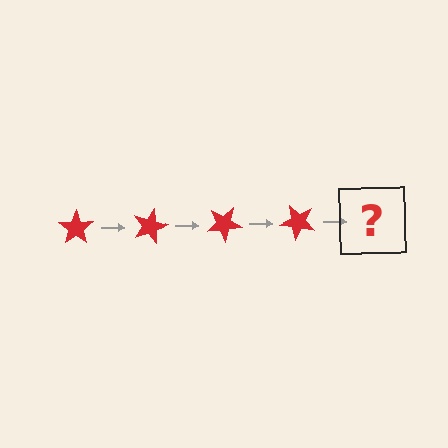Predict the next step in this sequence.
The next step is a red star rotated 60 degrees.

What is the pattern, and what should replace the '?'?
The pattern is that the star rotates 15 degrees each step. The '?' should be a red star rotated 60 degrees.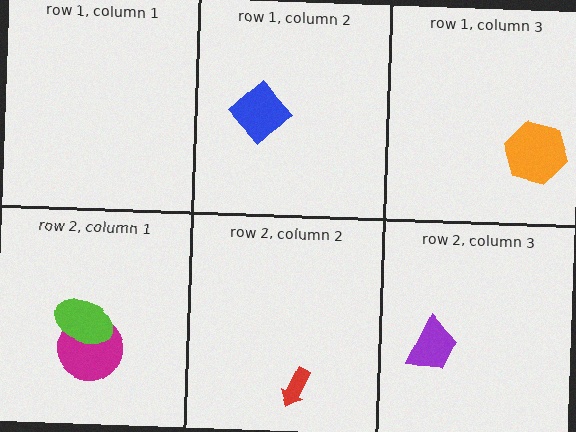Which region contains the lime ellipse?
The row 2, column 1 region.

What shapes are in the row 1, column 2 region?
The blue diamond.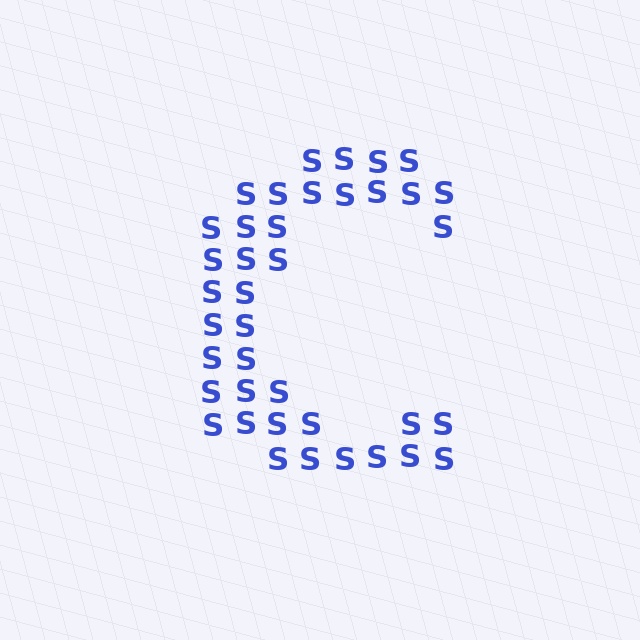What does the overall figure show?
The overall figure shows the letter C.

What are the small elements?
The small elements are letter S's.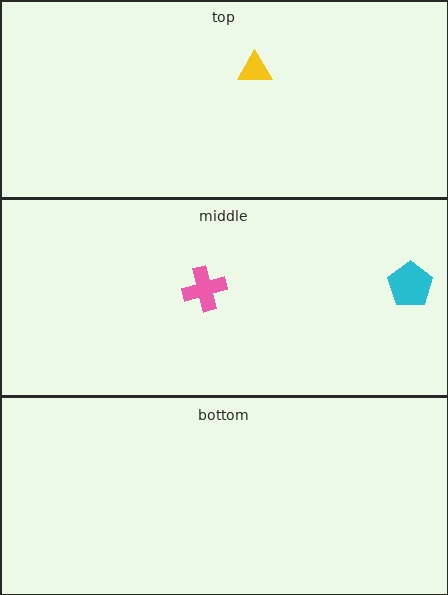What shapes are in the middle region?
The cyan pentagon, the pink cross.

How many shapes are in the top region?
1.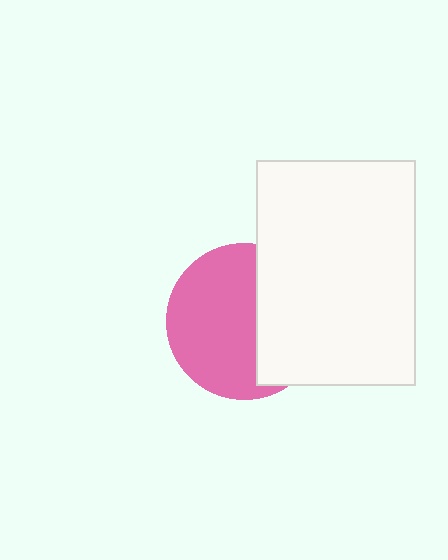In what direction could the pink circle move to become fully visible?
The pink circle could move left. That would shift it out from behind the white rectangle entirely.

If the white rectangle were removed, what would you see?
You would see the complete pink circle.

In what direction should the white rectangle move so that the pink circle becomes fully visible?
The white rectangle should move right. That is the shortest direction to clear the overlap and leave the pink circle fully visible.